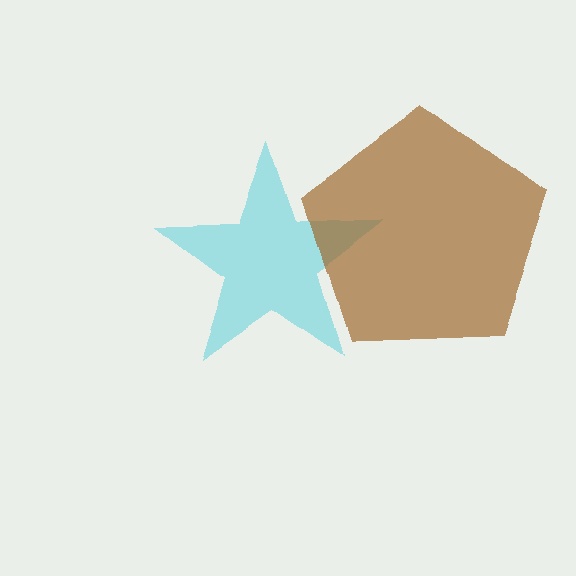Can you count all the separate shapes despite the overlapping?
Yes, there are 2 separate shapes.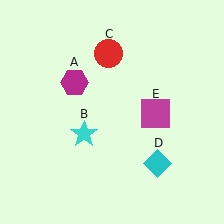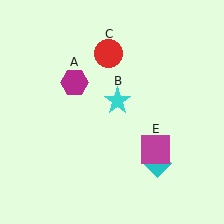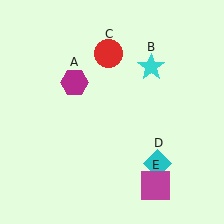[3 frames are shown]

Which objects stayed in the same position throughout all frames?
Magenta hexagon (object A) and red circle (object C) and cyan diamond (object D) remained stationary.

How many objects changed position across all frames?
2 objects changed position: cyan star (object B), magenta square (object E).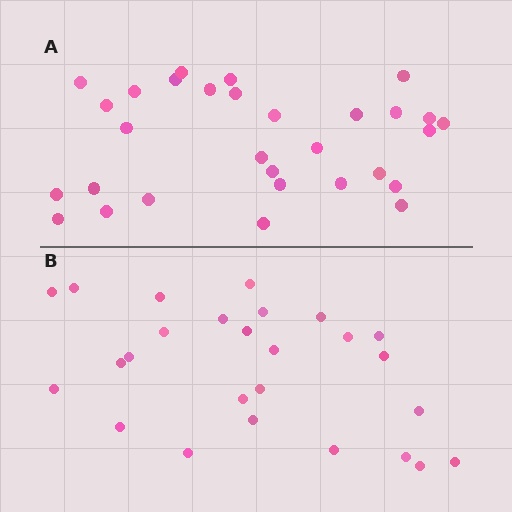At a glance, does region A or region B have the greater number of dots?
Region A (the top region) has more dots.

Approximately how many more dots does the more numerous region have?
Region A has about 4 more dots than region B.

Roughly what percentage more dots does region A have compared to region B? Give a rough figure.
About 15% more.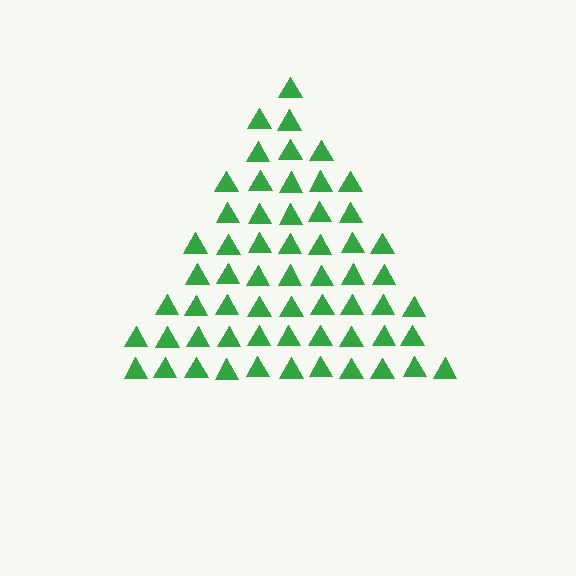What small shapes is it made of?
It is made of small triangles.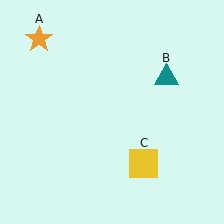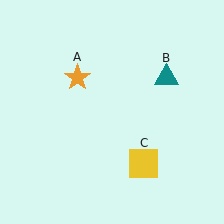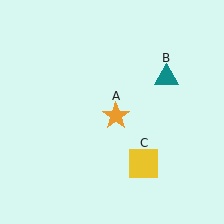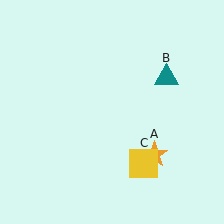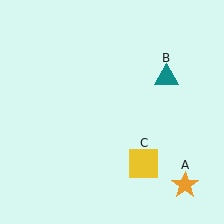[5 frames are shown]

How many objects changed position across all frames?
1 object changed position: orange star (object A).